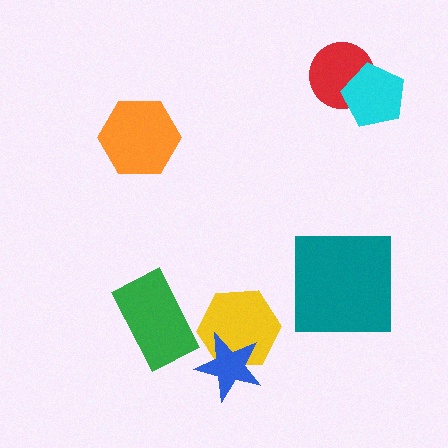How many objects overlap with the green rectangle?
0 objects overlap with the green rectangle.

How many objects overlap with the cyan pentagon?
1 object overlaps with the cyan pentagon.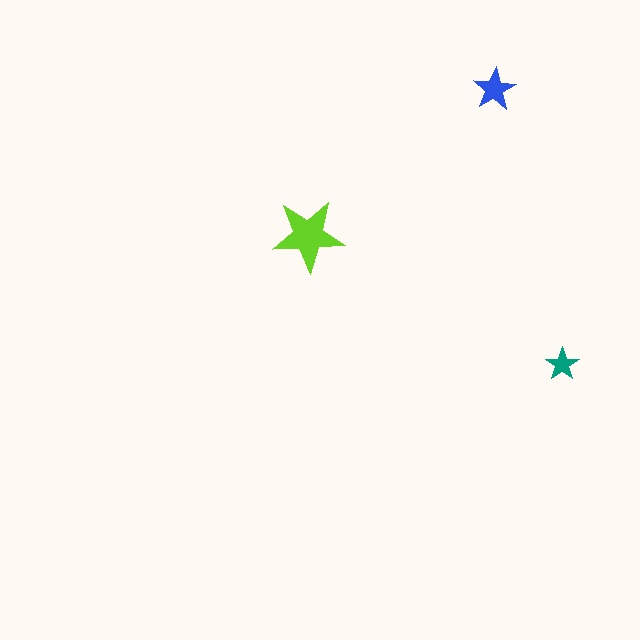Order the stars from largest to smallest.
the lime one, the blue one, the teal one.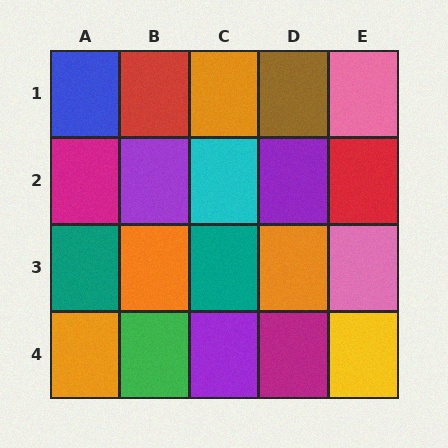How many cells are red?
2 cells are red.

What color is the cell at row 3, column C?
Teal.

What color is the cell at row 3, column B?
Orange.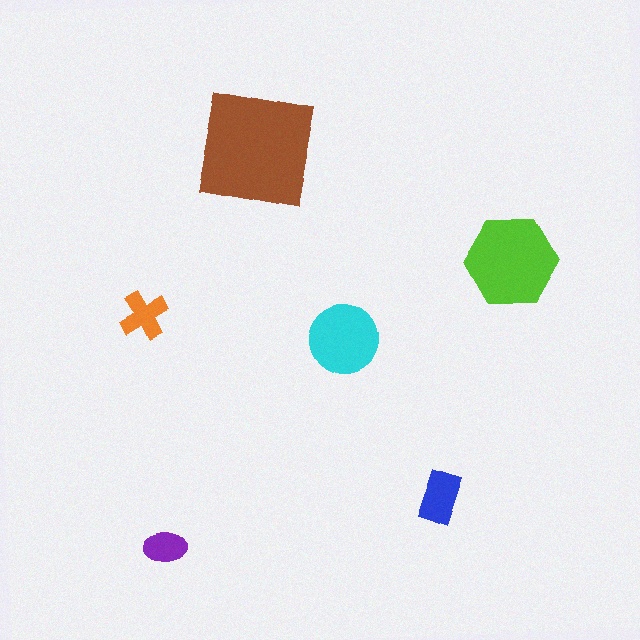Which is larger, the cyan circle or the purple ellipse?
The cyan circle.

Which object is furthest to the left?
The orange cross is leftmost.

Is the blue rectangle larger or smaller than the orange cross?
Larger.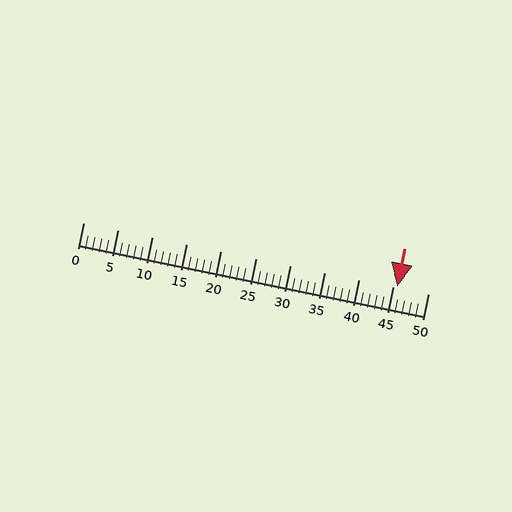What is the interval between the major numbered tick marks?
The major tick marks are spaced 5 units apart.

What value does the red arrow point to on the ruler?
The red arrow points to approximately 46.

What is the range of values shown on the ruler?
The ruler shows values from 0 to 50.